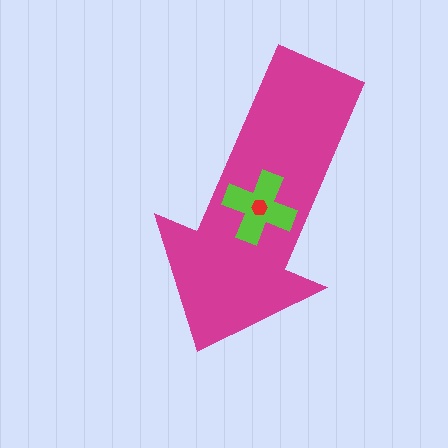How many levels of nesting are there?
3.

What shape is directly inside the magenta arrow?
The lime cross.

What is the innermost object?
The red hexagon.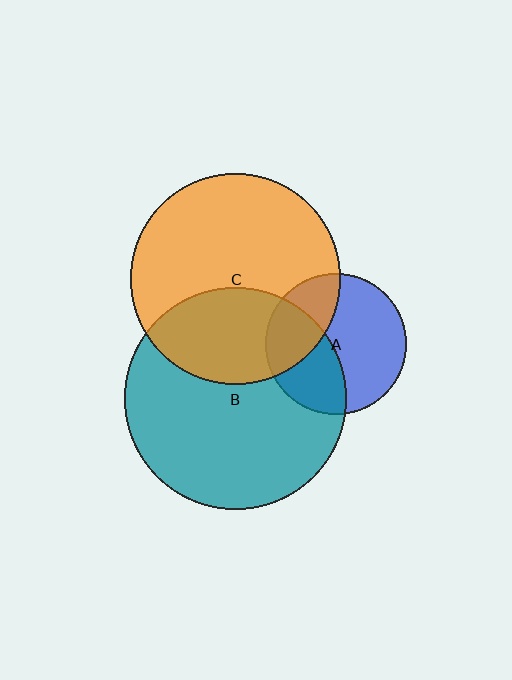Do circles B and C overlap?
Yes.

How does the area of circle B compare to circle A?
Approximately 2.5 times.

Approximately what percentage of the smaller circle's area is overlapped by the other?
Approximately 35%.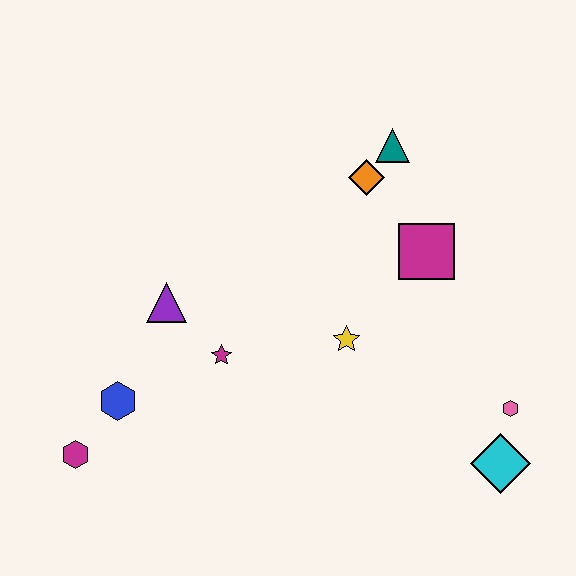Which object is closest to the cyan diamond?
The pink hexagon is closest to the cyan diamond.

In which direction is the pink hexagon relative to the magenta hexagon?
The pink hexagon is to the right of the magenta hexagon.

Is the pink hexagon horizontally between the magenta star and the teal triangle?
No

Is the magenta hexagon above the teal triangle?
No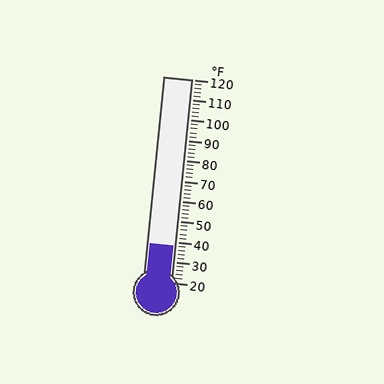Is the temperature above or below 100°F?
The temperature is below 100°F.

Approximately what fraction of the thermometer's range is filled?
The thermometer is filled to approximately 20% of its range.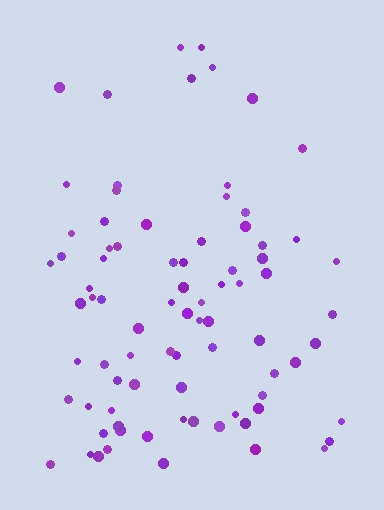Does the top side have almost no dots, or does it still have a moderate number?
Still a moderate number, just noticeably fewer than the bottom.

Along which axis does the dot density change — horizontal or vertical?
Vertical.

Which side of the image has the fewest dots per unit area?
The top.